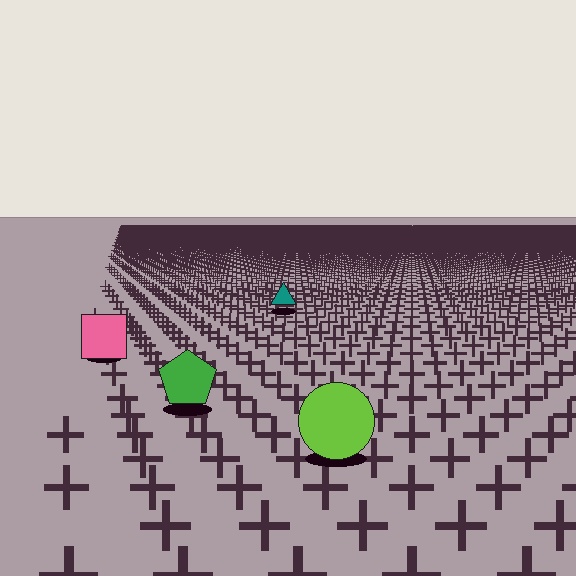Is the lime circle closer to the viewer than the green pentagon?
Yes. The lime circle is closer — you can tell from the texture gradient: the ground texture is coarser near it.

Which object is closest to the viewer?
The lime circle is closest. The texture marks near it are larger and more spread out.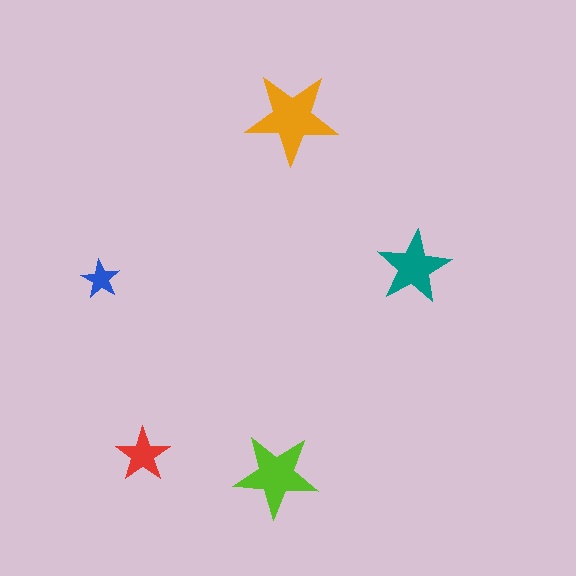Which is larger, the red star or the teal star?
The teal one.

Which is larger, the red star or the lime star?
The lime one.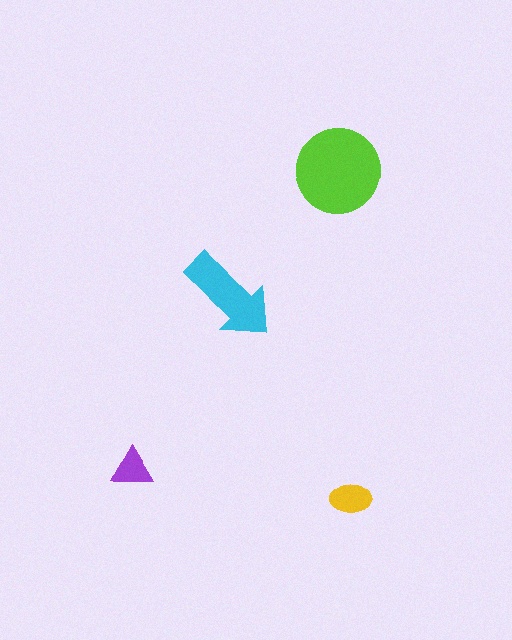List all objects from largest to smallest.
The lime circle, the cyan arrow, the yellow ellipse, the purple triangle.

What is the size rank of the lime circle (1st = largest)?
1st.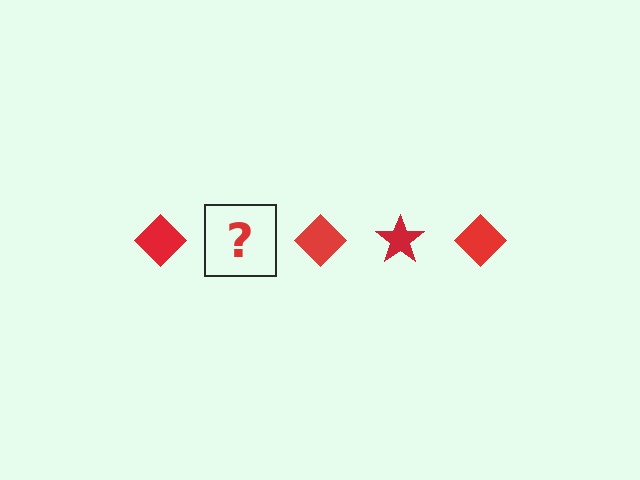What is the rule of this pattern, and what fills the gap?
The rule is that the pattern cycles through diamond, star shapes in red. The gap should be filled with a red star.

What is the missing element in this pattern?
The missing element is a red star.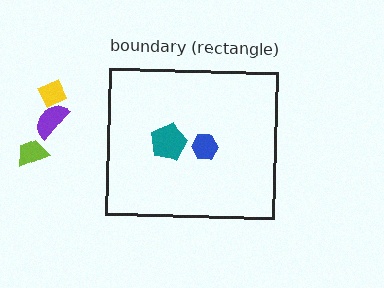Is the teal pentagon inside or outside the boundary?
Inside.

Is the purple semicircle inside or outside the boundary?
Outside.